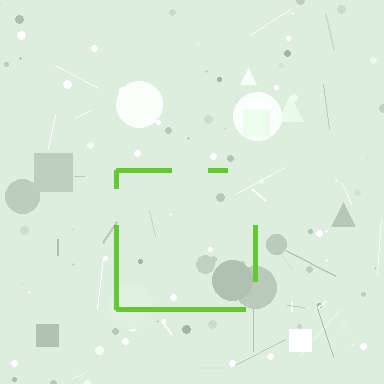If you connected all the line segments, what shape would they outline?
They would outline a square.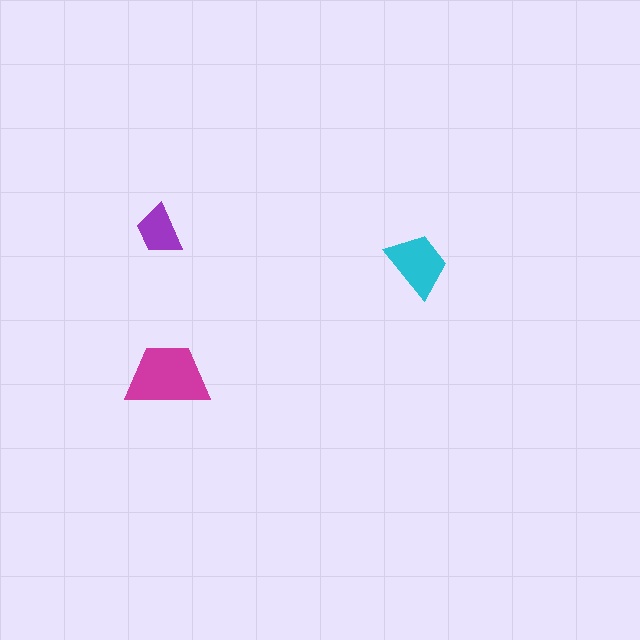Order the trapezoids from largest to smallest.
the magenta one, the cyan one, the purple one.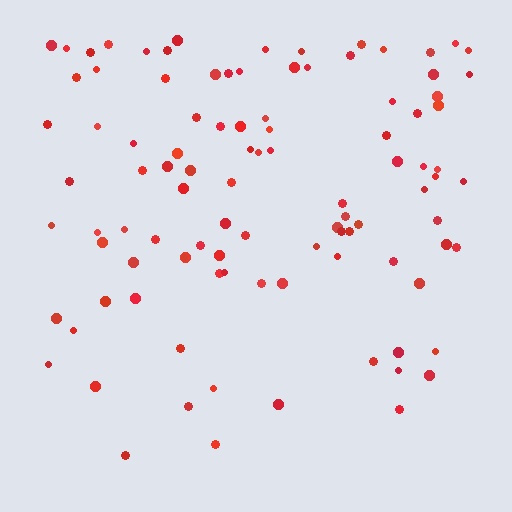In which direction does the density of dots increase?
From bottom to top, with the top side densest.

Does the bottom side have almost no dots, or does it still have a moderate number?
Still a moderate number, just noticeably fewer than the top.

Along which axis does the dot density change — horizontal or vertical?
Vertical.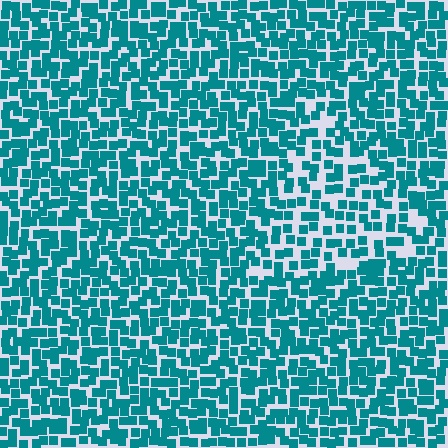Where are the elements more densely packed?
The elements are more densely packed outside the triangle boundary.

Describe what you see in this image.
The image contains small teal elements arranged at two different densities. A triangle-shaped region is visible where the elements are less densely packed than the surrounding area.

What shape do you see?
I see a triangle.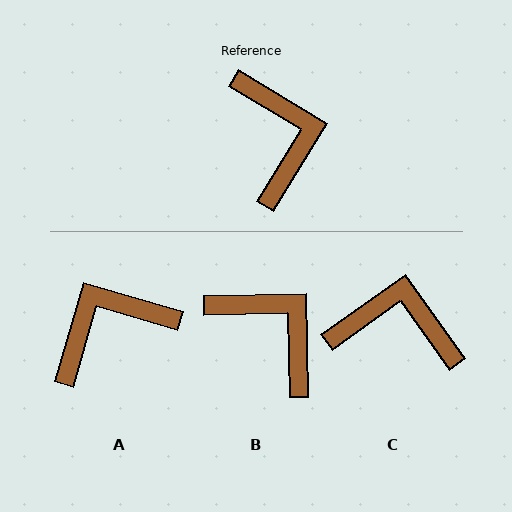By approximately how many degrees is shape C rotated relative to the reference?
Approximately 67 degrees counter-clockwise.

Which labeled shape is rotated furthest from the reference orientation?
A, about 105 degrees away.